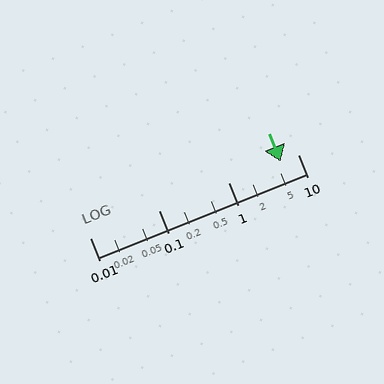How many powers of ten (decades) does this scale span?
The scale spans 3 decades, from 0.01 to 10.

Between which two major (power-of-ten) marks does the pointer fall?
The pointer is between 1 and 10.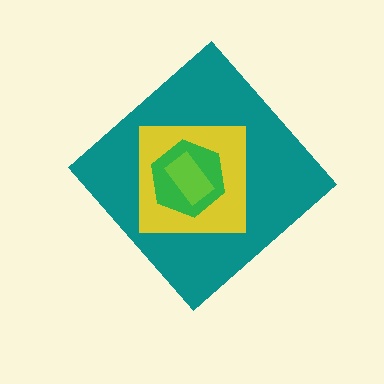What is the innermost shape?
The lime rectangle.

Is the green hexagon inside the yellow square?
Yes.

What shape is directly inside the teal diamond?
The yellow square.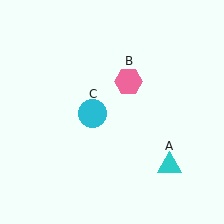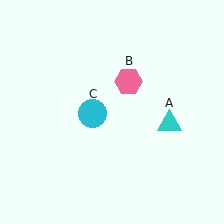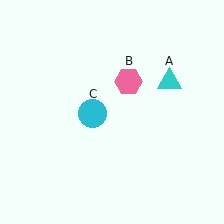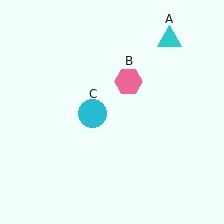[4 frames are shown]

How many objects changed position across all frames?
1 object changed position: cyan triangle (object A).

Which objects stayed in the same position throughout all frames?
Pink hexagon (object B) and cyan circle (object C) remained stationary.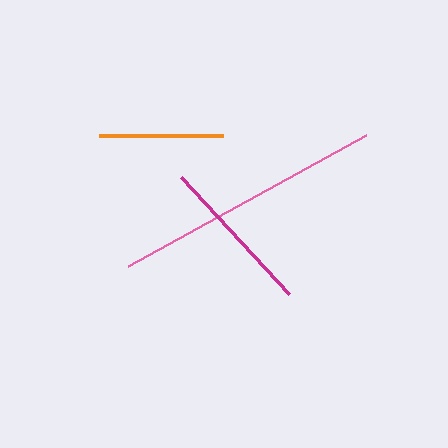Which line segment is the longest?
The pink line is the longest at approximately 271 pixels.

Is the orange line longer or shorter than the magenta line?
The magenta line is longer than the orange line.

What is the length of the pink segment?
The pink segment is approximately 271 pixels long.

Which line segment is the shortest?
The orange line is the shortest at approximately 125 pixels.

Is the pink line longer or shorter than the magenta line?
The pink line is longer than the magenta line.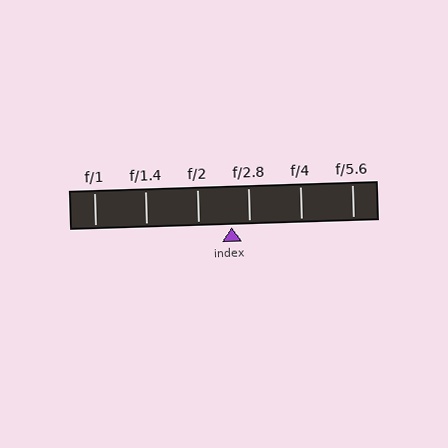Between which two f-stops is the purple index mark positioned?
The index mark is between f/2 and f/2.8.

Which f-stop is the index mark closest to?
The index mark is closest to f/2.8.